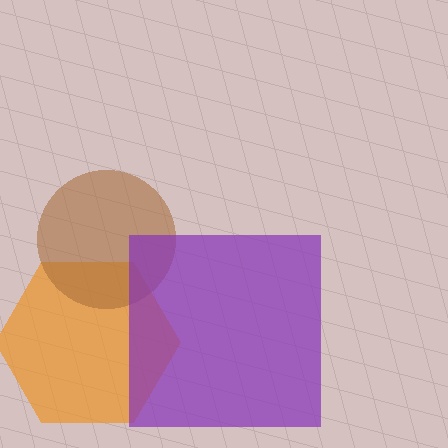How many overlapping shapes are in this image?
There are 3 overlapping shapes in the image.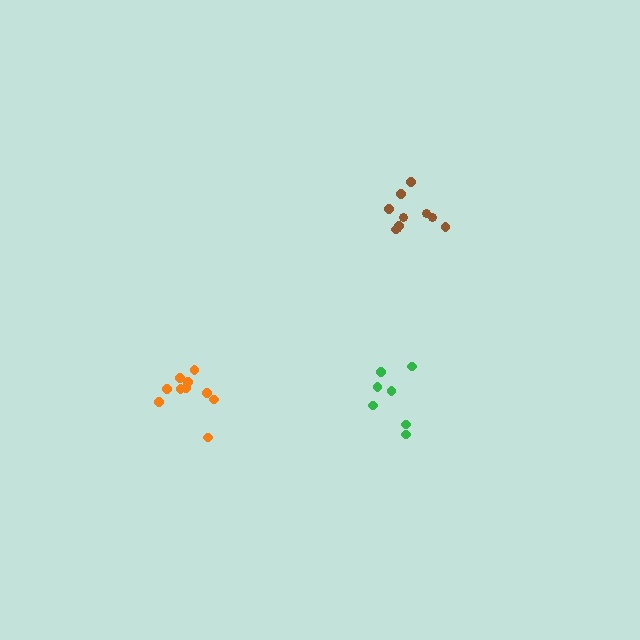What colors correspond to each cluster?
The clusters are colored: orange, brown, green.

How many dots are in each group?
Group 1: 10 dots, Group 2: 11 dots, Group 3: 7 dots (28 total).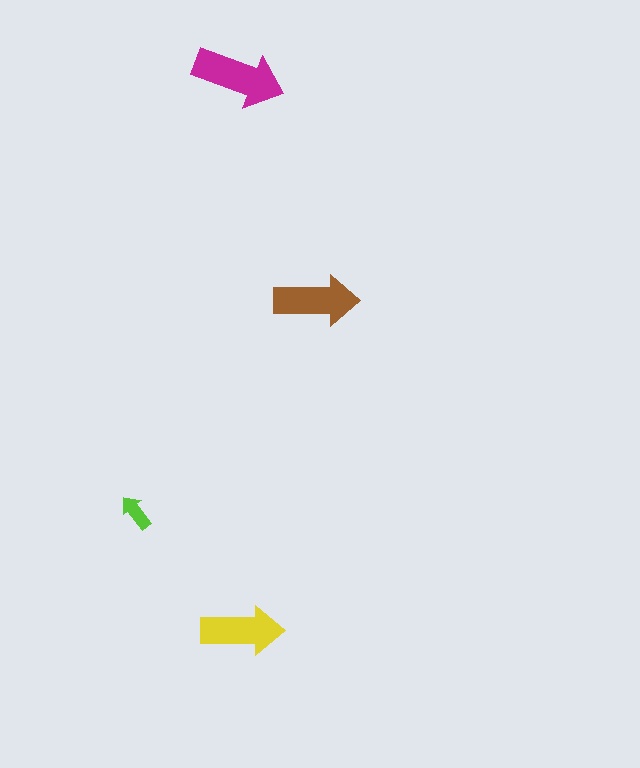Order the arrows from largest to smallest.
the magenta one, the brown one, the yellow one, the lime one.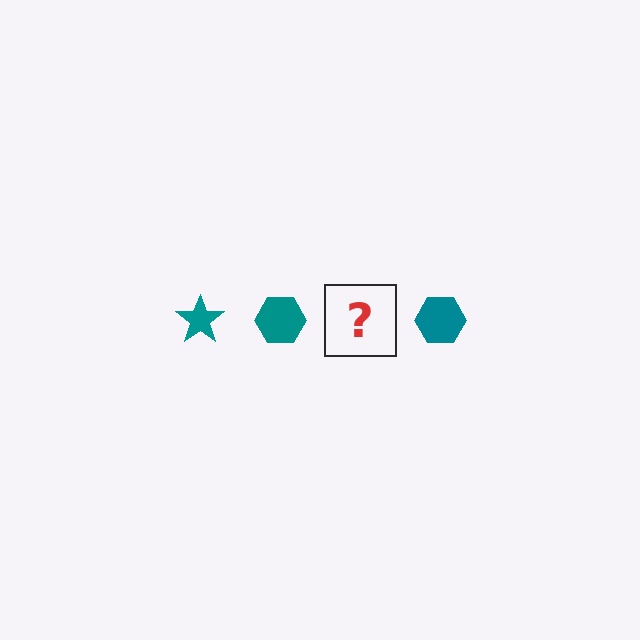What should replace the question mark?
The question mark should be replaced with a teal star.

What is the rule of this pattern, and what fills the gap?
The rule is that the pattern cycles through star, hexagon shapes in teal. The gap should be filled with a teal star.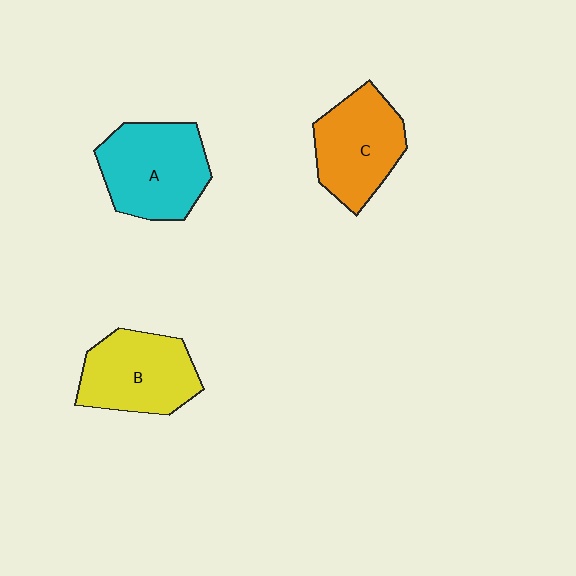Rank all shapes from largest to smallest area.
From largest to smallest: A (cyan), B (yellow), C (orange).